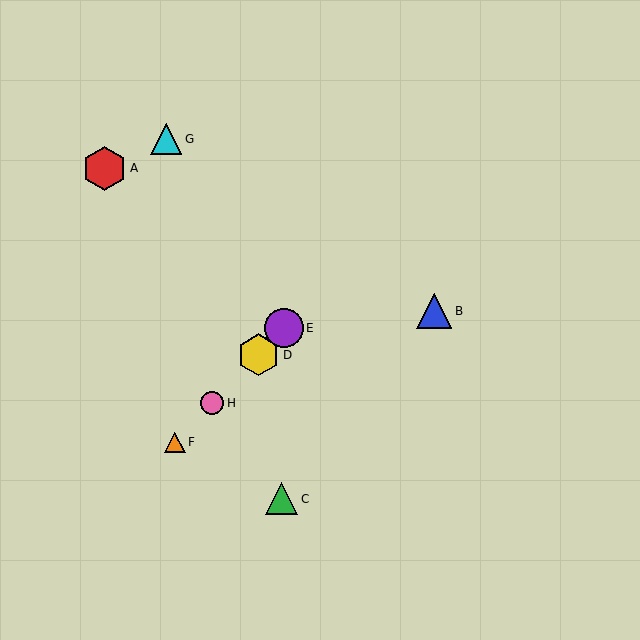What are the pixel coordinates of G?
Object G is at (166, 139).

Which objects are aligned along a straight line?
Objects D, E, F, H are aligned along a straight line.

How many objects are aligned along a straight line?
4 objects (D, E, F, H) are aligned along a straight line.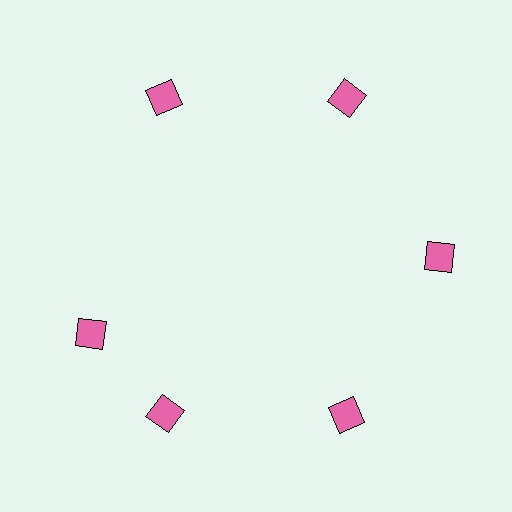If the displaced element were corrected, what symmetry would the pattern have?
It would have 6-fold rotational symmetry — the pattern would map onto itself every 60 degrees.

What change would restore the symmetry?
The symmetry would be restored by rotating it back into even spacing with its neighbors so that all 6 diamonds sit at equal angles and equal distance from the center.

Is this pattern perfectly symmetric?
No. The 6 pink diamonds are arranged in a ring, but one element near the 9 o'clock position is rotated out of alignment along the ring, breaking the 6-fold rotational symmetry.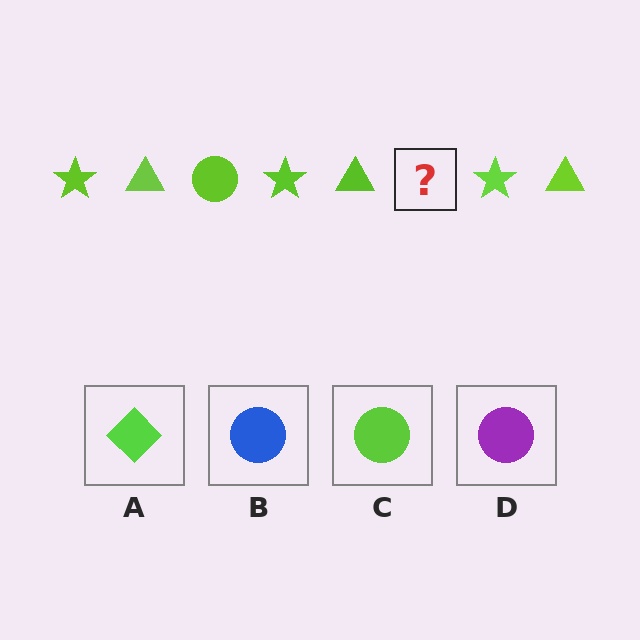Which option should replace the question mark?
Option C.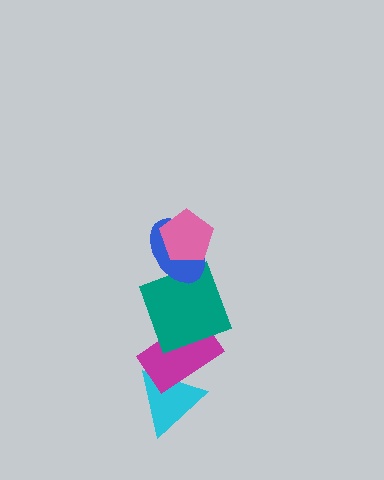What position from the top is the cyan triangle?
The cyan triangle is 5th from the top.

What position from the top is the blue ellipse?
The blue ellipse is 2nd from the top.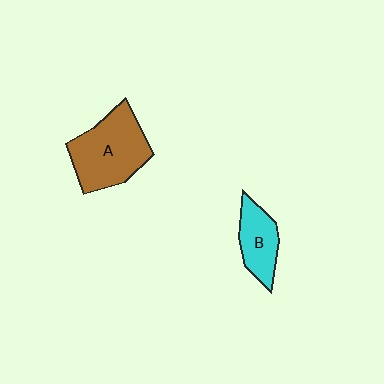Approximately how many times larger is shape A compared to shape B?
Approximately 1.8 times.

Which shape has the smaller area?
Shape B (cyan).